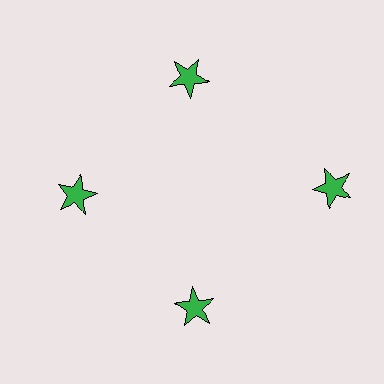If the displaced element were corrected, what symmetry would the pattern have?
It would have 4-fold rotational symmetry — the pattern would map onto itself every 90 degrees.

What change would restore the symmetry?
The symmetry would be restored by moving it inward, back onto the ring so that all 4 stars sit at equal angles and equal distance from the center.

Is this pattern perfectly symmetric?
No. The 4 green stars are arranged in a ring, but one element near the 3 o'clock position is pushed outward from the center, breaking the 4-fold rotational symmetry.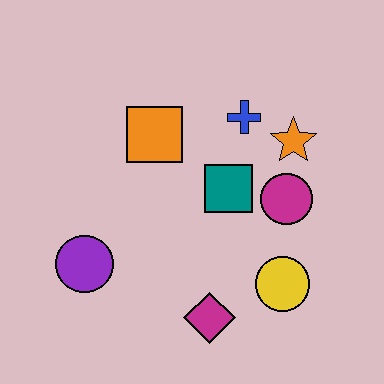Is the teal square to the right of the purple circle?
Yes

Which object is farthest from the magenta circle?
The purple circle is farthest from the magenta circle.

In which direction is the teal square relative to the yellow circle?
The teal square is above the yellow circle.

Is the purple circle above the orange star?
No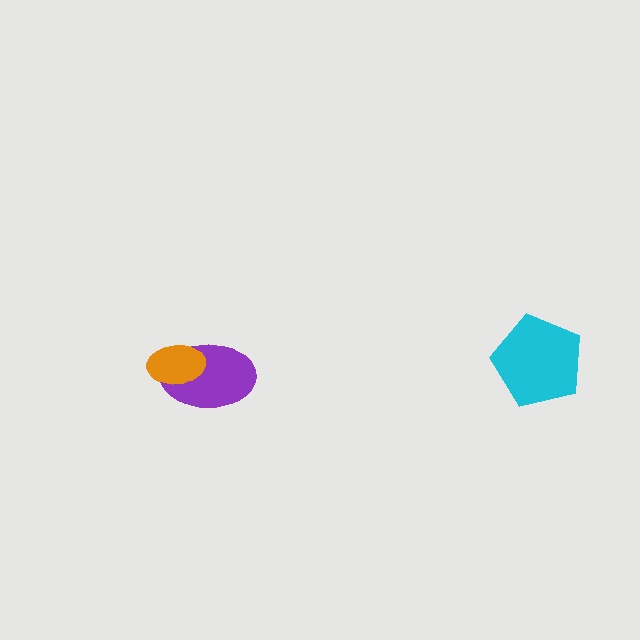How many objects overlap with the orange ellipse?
1 object overlaps with the orange ellipse.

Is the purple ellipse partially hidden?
Yes, it is partially covered by another shape.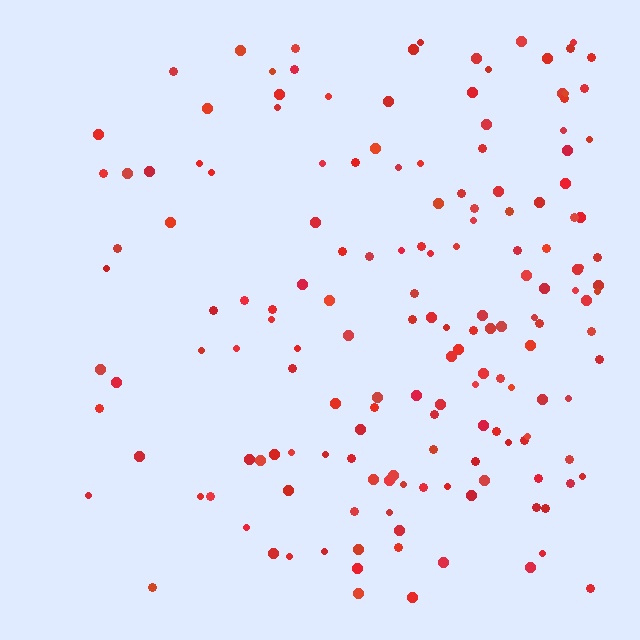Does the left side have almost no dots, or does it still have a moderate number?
Still a moderate number, just noticeably fewer than the right.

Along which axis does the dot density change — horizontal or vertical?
Horizontal.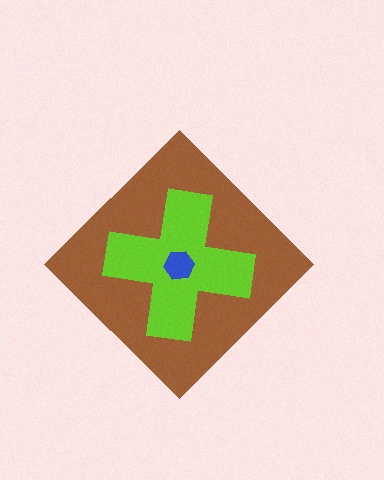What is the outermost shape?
The brown diamond.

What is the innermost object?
The blue hexagon.